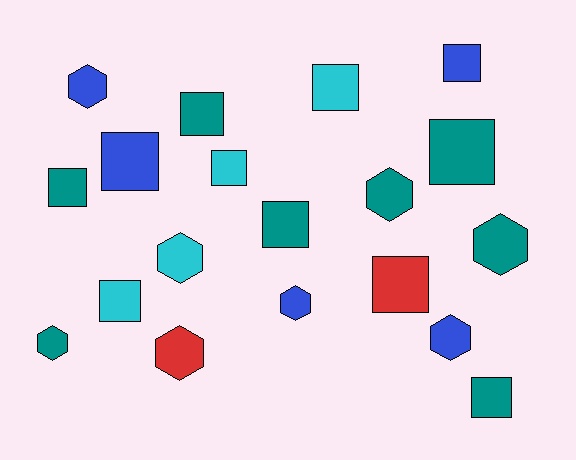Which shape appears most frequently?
Square, with 11 objects.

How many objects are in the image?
There are 19 objects.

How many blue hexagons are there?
There are 3 blue hexagons.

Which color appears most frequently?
Teal, with 8 objects.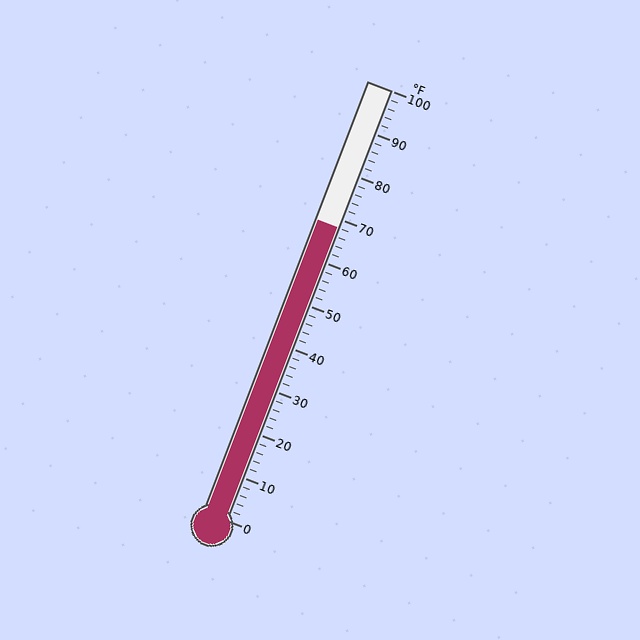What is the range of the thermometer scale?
The thermometer scale ranges from 0°F to 100°F.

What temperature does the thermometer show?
The thermometer shows approximately 68°F.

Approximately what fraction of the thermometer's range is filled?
The thermometer is filled to approximately 70% of its range.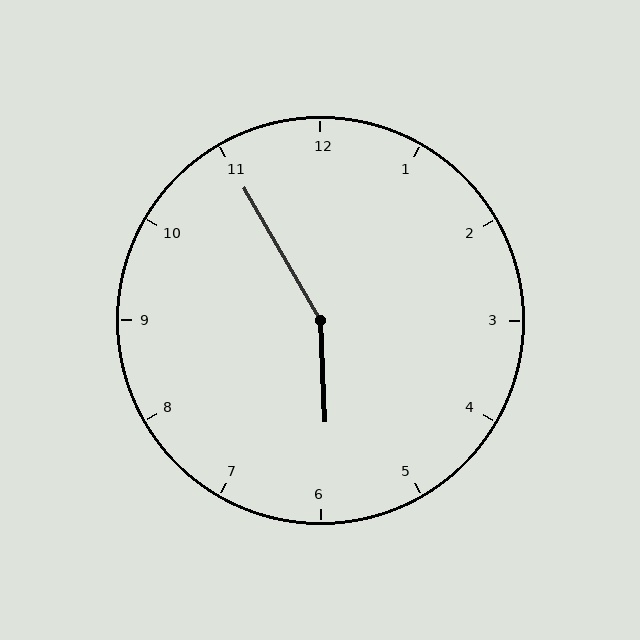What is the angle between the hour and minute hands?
Approximately 152 degrees.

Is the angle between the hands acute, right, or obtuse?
It is obtuse.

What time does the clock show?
5:55.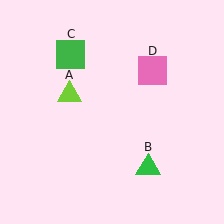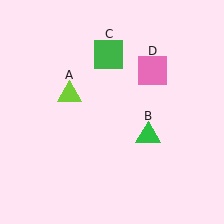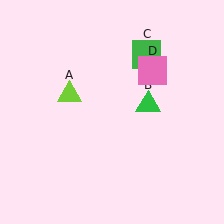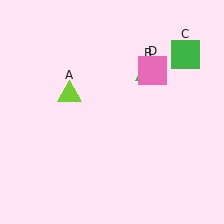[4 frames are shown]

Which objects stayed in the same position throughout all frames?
Lime triangle (object A) and pink square (object D) remained stationary.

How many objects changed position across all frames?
2 objects changed position: green triangle (object B), green square (object C).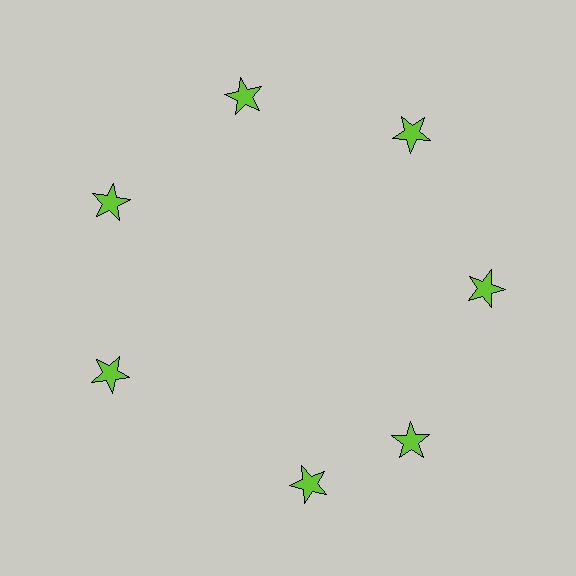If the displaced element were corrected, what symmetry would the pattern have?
It would have 7-fold rotational symmetry — the pattern would map onto itself every 51 degrees.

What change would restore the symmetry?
The symmetry would be restored by rotating it back into even spacing with its neighbors so that all 7 stars sit at equal angles and equal distance from the center.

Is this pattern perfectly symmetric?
No. The 7 lime stars are arranged in a ring, but one element near the 6 o'clock position is rotated out of alignment along the ring, breaking the 7-fold rotational symmetry.